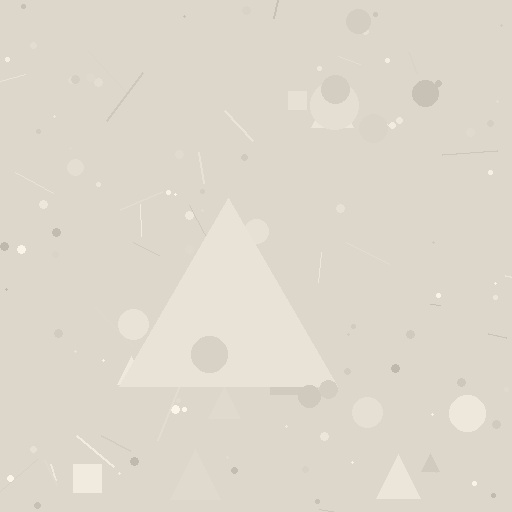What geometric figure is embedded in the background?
A triangle is embedded in the background.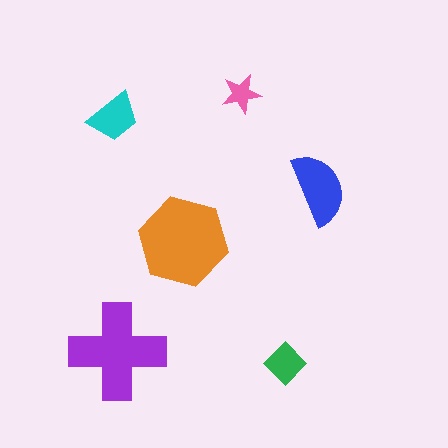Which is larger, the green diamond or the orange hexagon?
The orange hexagon.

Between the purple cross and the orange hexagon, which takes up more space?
The orange hexagon.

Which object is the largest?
The orange hexagon.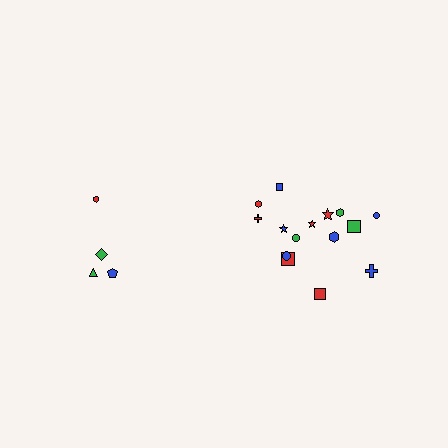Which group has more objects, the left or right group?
The right group.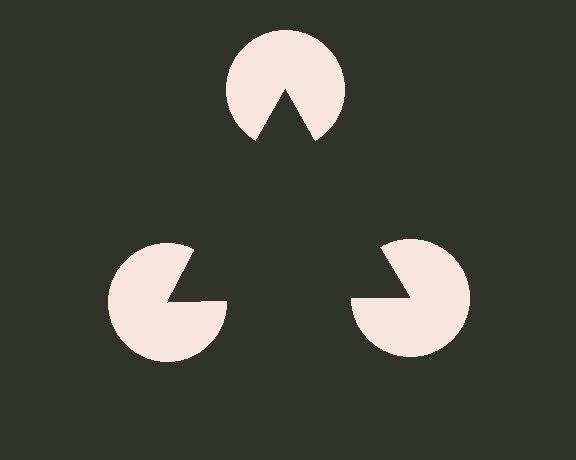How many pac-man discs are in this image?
There are 3 — one at each vertex of the illusory triangle.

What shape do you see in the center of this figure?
An illusory triangle — its edges are inferred from the aligned wedge cuts in the pac-man discs, not physically drawn.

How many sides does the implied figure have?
3 sides.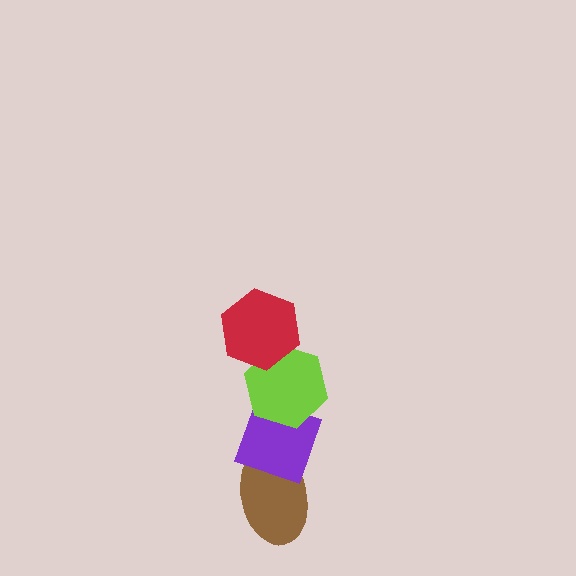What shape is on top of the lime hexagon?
The red hexagon is on top of the lime hexagon.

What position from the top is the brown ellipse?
The brown ellipse is 4th from the top.